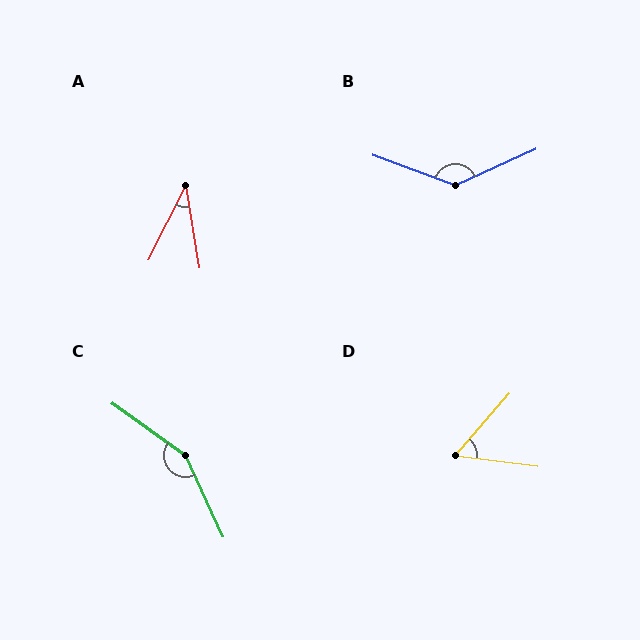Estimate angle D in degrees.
Approximately 57 degrees.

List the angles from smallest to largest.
A (36°), D (57°), B (136°), C (151°).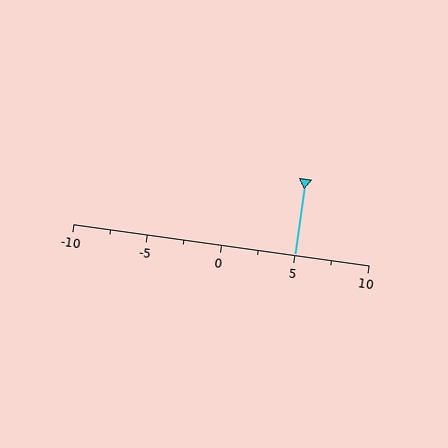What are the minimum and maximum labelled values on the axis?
The axis runs from -10 to 10.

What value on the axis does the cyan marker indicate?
The marker indicates approximately 5.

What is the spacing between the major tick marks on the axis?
The major ticks are spaced 5 apart.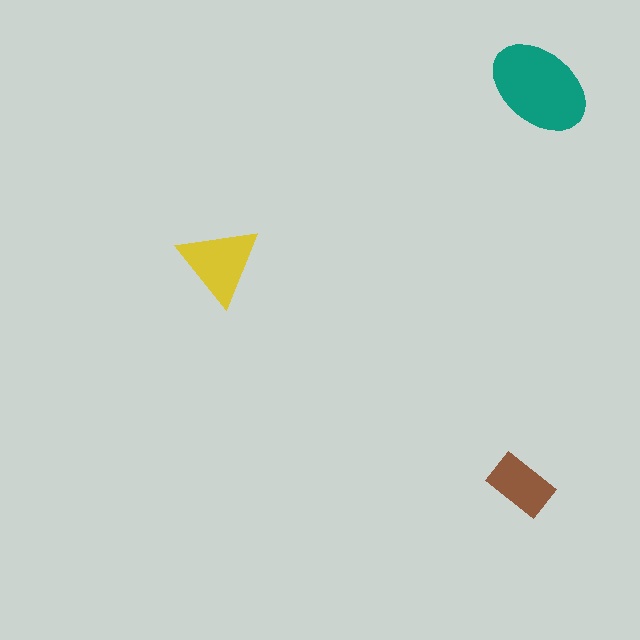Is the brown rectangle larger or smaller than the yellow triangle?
Smaller.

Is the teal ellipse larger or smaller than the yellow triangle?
Larger.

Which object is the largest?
The teal ellipse.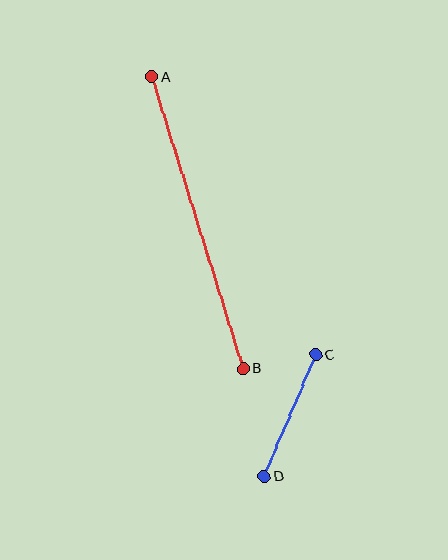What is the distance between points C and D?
The distance is approximately 132 pixels.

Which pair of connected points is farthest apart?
Points A and B are farthest apart.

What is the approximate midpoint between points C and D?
The midpoint is at approximately (290, 416) pixels.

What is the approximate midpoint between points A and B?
The midpoint is at approximately (198, 223) pixels.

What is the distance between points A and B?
The distance is approximately 306 pixels.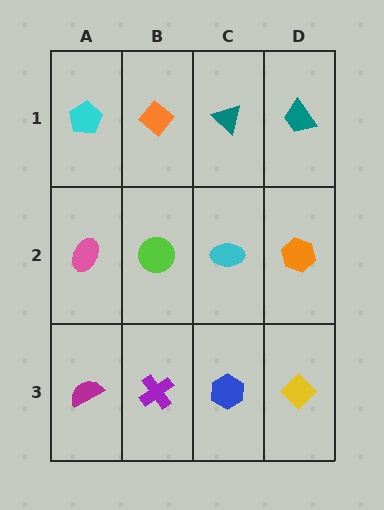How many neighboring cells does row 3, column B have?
3.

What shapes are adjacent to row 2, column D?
A teal trapezoid (row 1, column D), a yellow diamond (row 3, column D), a cyan ellipse (row 2, column C).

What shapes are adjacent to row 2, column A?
A cyan pentagon (row 1, column A), a magenta semicircle (row 3, column A), a lime circle (row 2, column B).